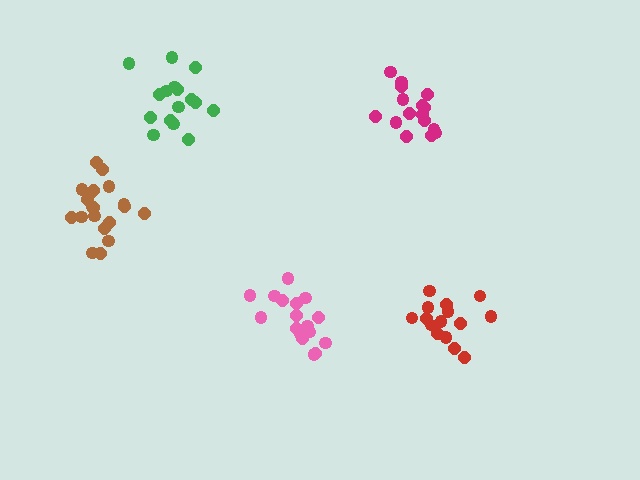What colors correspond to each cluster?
The clusters are colored: magenta, pink, red, brown, green.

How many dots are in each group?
Group 1: 16 dots, Group 2: 17 dots, Group 3: 15 dots, Group 4: 20 dots, Group 5: 16 dots (84 total).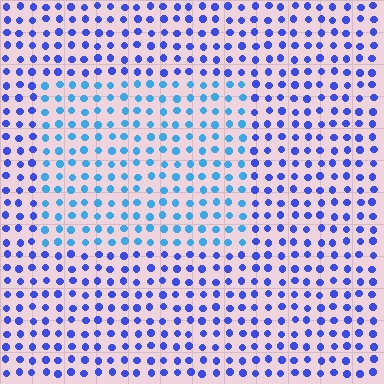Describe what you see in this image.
The image is filled with small blue elements in a uniform arrangement. A rectangle-shaped region is visible where the elements are tinted to a slightly different hue, forming a subtle color boundary.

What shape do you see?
I see a rectangle.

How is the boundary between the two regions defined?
The boundary is defined purely by a slight shift in hue (about 33 degrees). Spacing, size, and orientation are identical on both sides.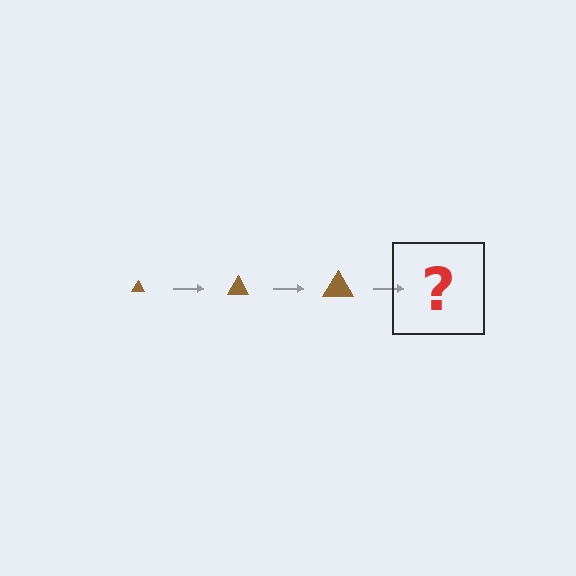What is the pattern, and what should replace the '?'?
The pattern is that the triangle gets progressively larger each step. The '?' should be a brown triangle, larger than the previous one.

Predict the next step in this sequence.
The next step is a brown triangle, larger than the previous one.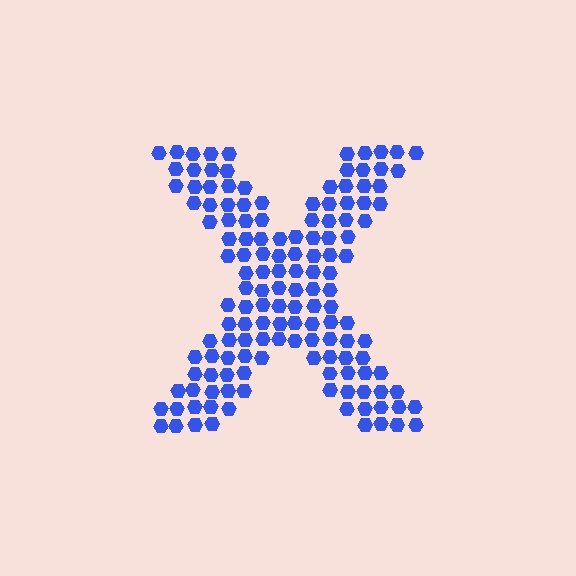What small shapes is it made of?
It is made of small hexagons.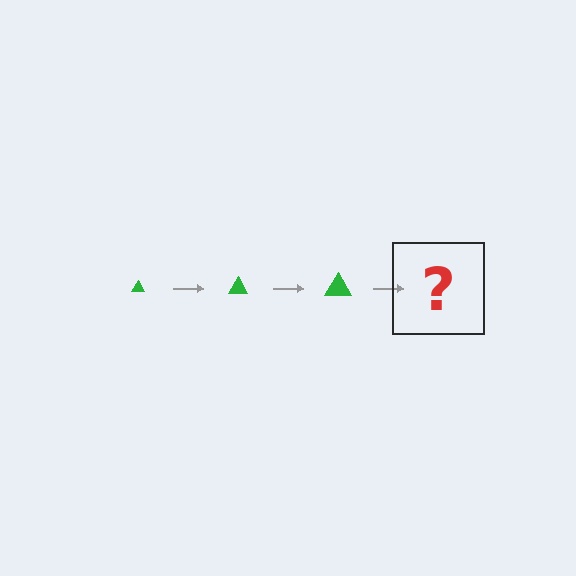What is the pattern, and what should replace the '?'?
The pattern is that the triangle gets progressively larger each step. The '?' should be a green triangle, larger than the previous one.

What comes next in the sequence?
The next element should be a green triangle, larger than the previous one.